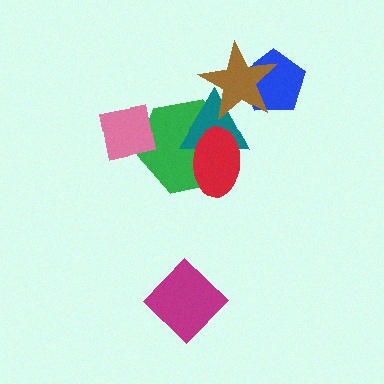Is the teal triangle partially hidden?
Yes, it is partially covered by another shape.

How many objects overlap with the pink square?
1 object overlaps with the pink square.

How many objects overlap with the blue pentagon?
1 object overlaps with the blue pentagon.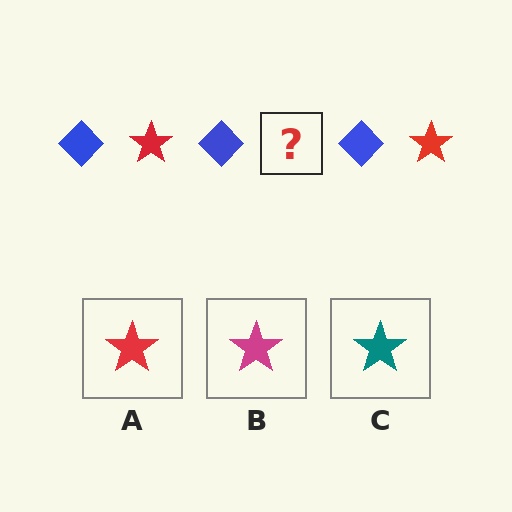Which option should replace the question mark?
Option A.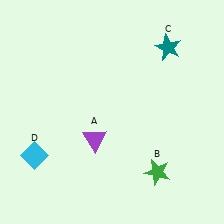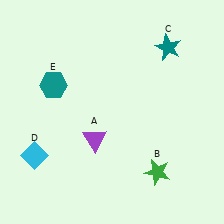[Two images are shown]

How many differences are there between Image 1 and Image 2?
There is 1 difference between the two images.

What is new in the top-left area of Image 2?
A teal hexagon (E) was added in the top-left area of Image 2.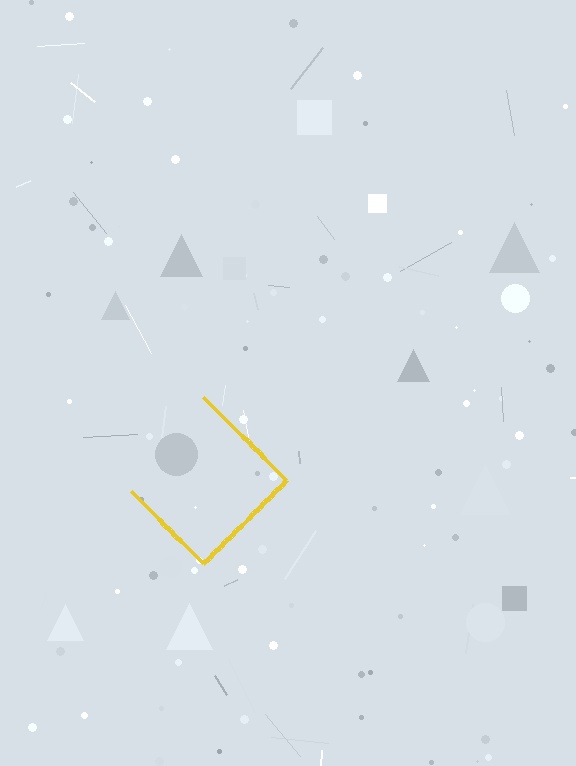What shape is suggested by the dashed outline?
The dashed outline suggests a diamond.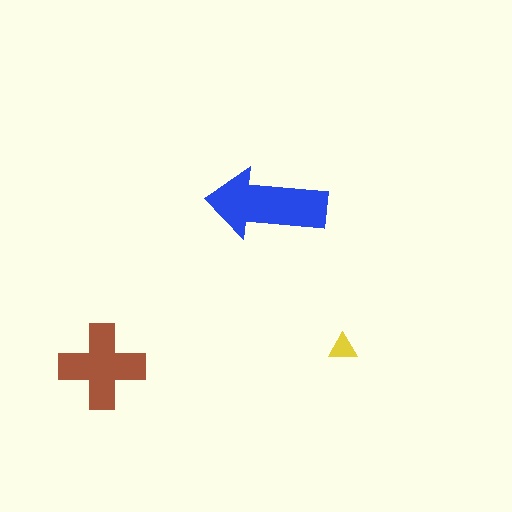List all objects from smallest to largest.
The yellow triangle, the brown cross, the blue arrow.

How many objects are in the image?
There are 3 objects in the image.